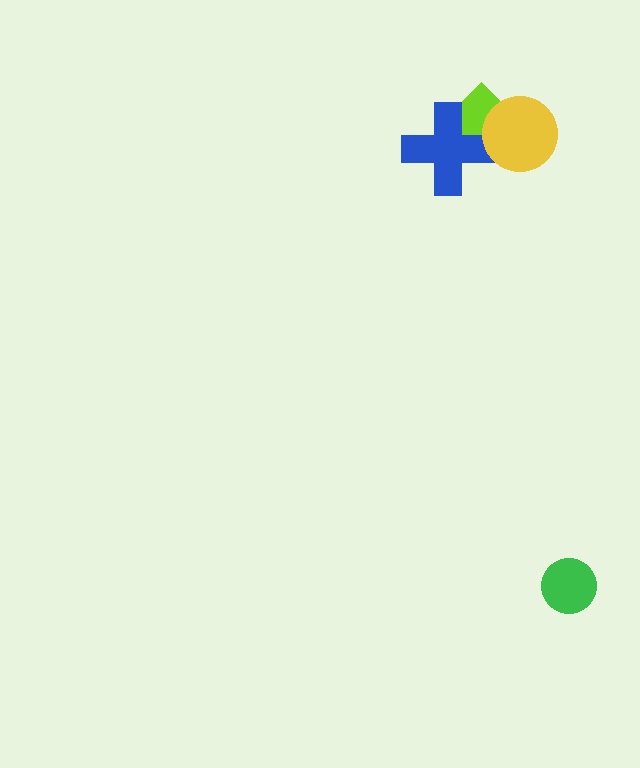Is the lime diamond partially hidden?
Yes, it is partially covered by another shape.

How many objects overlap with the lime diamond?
2 objects overlap with the lime diamond.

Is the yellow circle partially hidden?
No, no other shape covers it.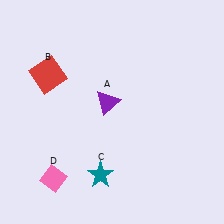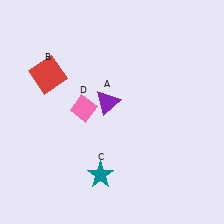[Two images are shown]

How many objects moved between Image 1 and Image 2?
1 object moved between the two images.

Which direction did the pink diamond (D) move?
The pink diamond (D) moved up.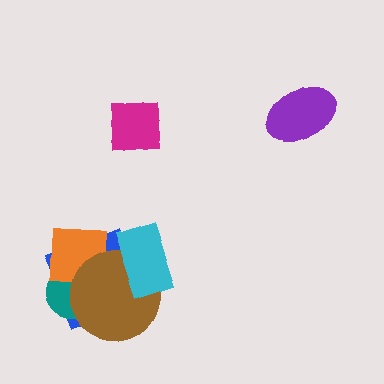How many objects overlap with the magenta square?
0 objects overlap with the magenta square.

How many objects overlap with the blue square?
4 objects overlap with the blue square.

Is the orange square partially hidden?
Yes, it is partially covered by another shape.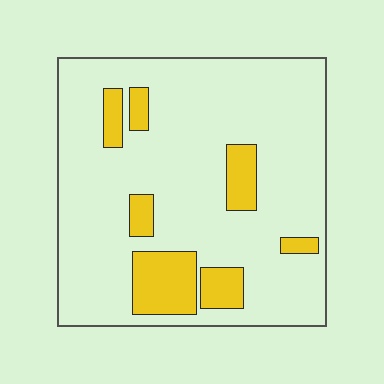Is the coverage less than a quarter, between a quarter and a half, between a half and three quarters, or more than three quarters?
Less than a quarter.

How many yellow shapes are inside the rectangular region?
7.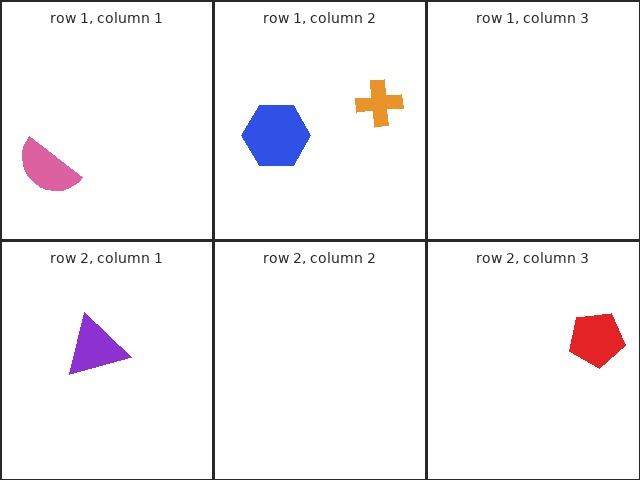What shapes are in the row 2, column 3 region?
The red pentagon.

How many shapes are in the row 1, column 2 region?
2.